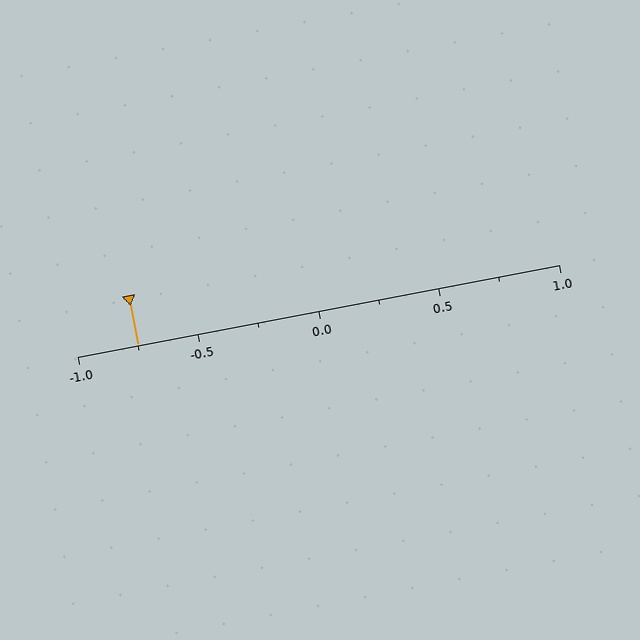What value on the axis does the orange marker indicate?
The marker indicates approximately -0.75.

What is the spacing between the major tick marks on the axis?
The major ticks are spaced 0.5 apart.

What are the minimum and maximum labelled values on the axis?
The axis runs from -1.0 to 1.0.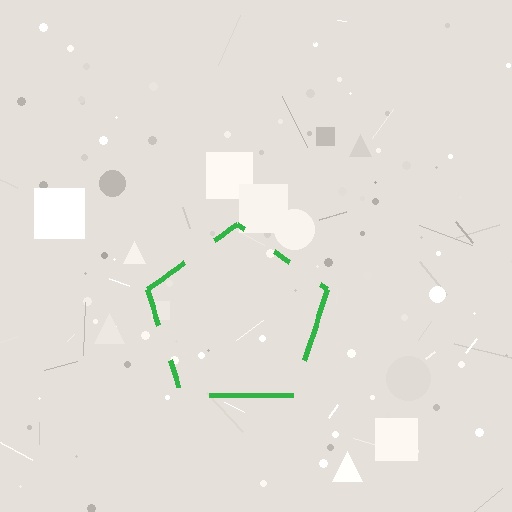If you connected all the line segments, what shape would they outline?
They would outline a pentagon.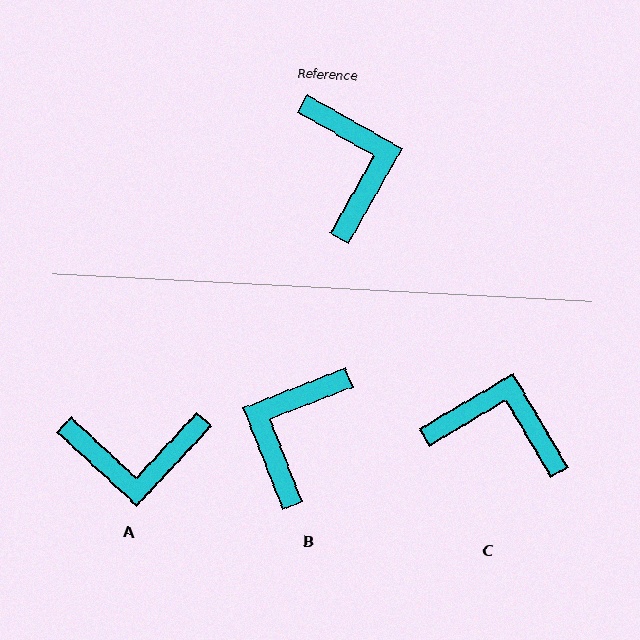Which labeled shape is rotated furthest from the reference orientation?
B, about 141 degrees away.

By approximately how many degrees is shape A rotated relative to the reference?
Approximately 103 degrees clockwise.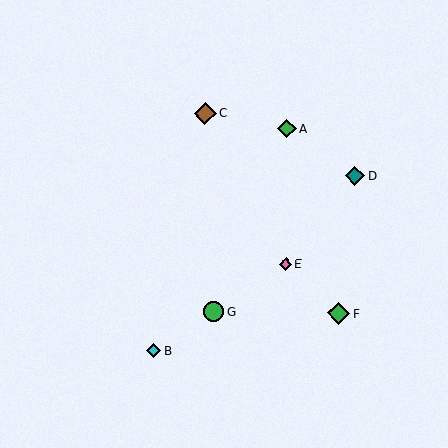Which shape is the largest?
The brown diamond (labeled C) is the largest.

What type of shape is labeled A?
Shape A is a green diamond.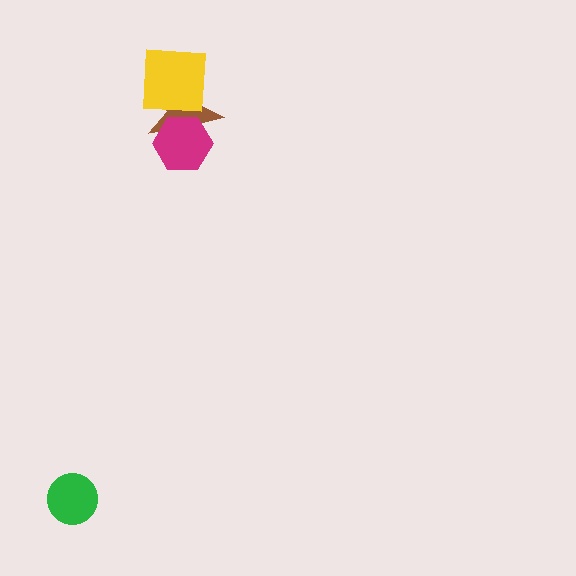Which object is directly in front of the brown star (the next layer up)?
The magenta hexagon is directly in front of the brown star.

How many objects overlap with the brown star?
2 objects overlap with the brown star.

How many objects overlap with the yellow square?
1 object overlaps with the yellow square.